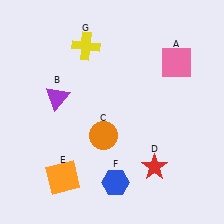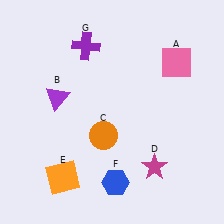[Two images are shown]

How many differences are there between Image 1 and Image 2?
There are 2 differences between the two images.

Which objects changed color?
D changed from red to magenta. G changed from yellow to purple.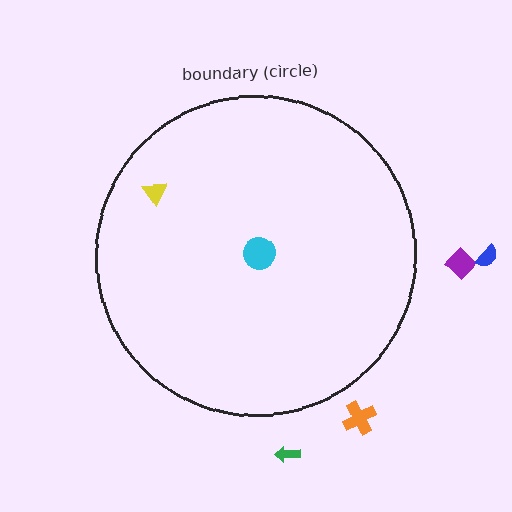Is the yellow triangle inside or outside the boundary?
Inside.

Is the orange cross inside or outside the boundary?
Outside.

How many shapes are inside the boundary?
2 inside, 4 outside.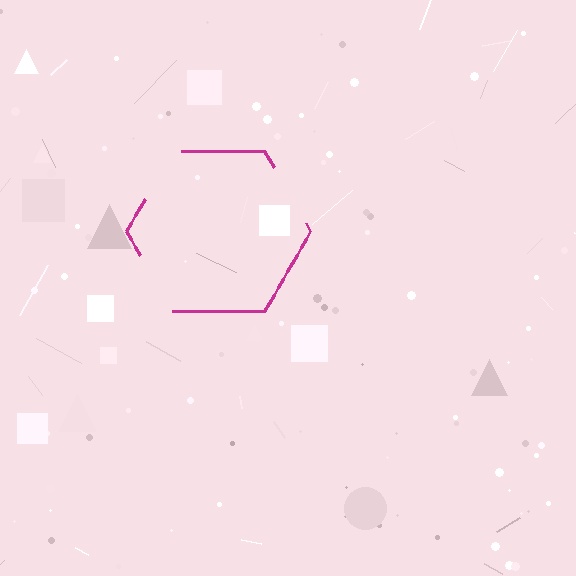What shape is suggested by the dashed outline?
The dashed outline suggests a hexagon.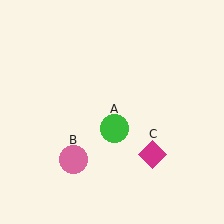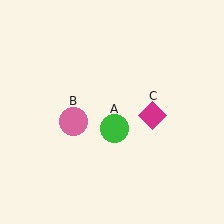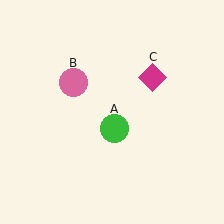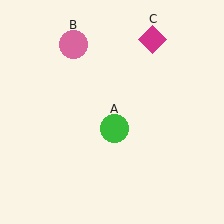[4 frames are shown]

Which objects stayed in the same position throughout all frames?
Green circle (object A) remained stationary.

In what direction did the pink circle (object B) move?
The pink circle (object B) moved up.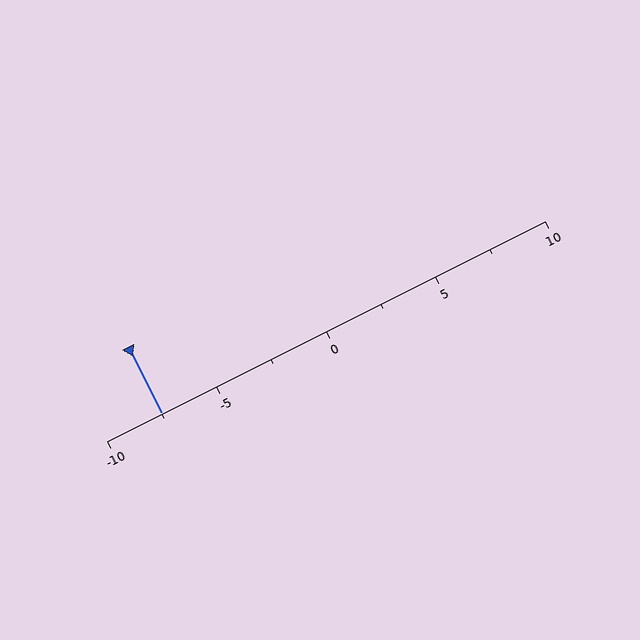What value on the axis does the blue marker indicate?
The marker indicates approximately -7.5.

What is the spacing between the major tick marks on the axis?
The major ticks are spaced 5 apart.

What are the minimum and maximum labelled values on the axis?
The axis runs from -10 to 10.